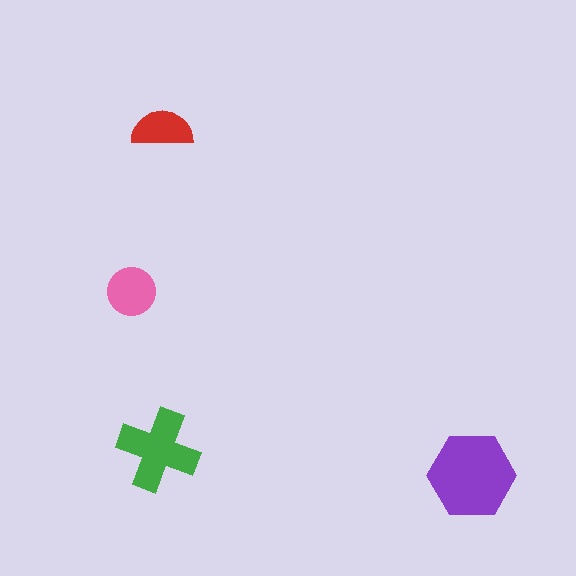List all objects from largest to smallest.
The purple hexagon, the green cross, the pink circle, the red semicircle.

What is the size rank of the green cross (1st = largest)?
2nd.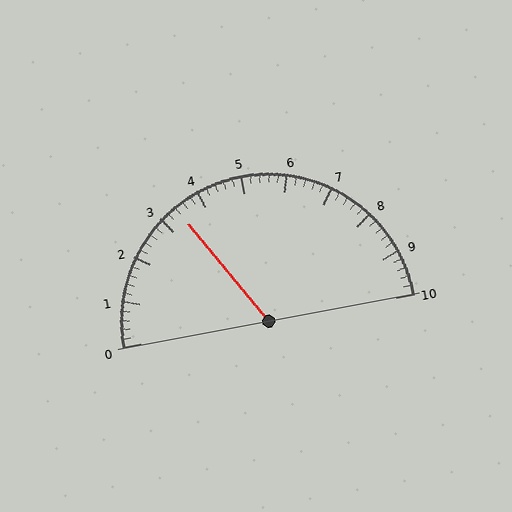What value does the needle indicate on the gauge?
The needle indicates approximately 3.4.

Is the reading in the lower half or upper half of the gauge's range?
The reading is in the lower half of the range (0 to 10).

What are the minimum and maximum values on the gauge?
The gauge ranges from 0 to 10.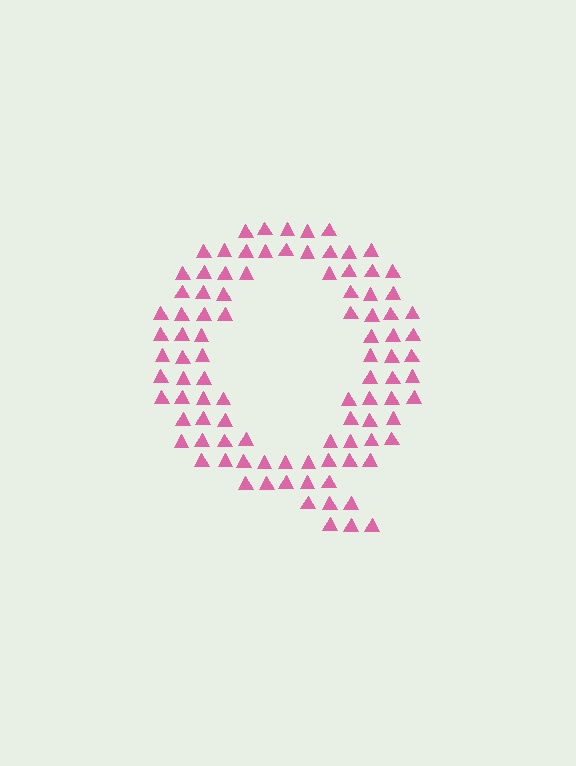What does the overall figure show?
The overall figure shows the letter Q.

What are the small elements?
The small elements are triangles.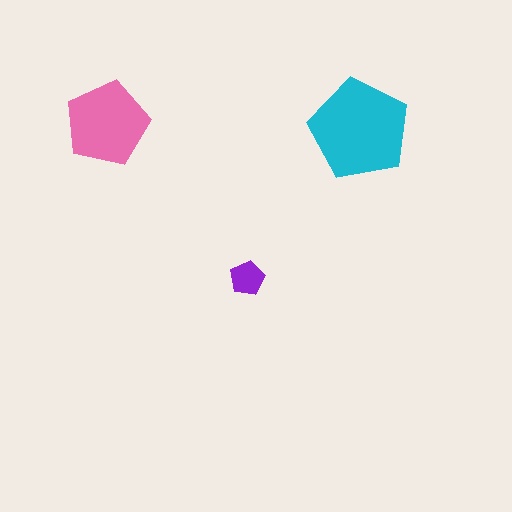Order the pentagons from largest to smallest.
the cyan one, the pink one, the purple one.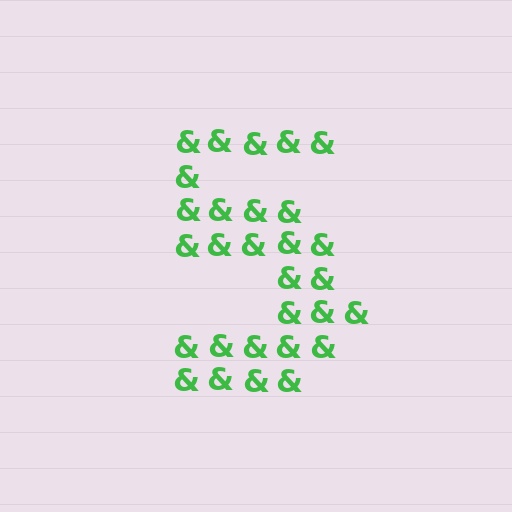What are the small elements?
The small elements are ampersands.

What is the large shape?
The large shape is the digit 5.